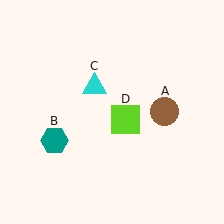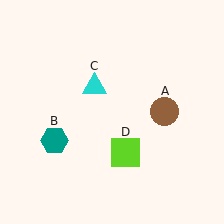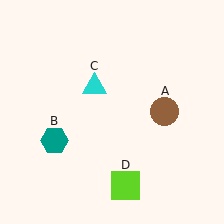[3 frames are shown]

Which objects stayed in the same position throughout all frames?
Brown circle (object A) and teal hexagon (object B) and cyan triangle (object C) remained stationary.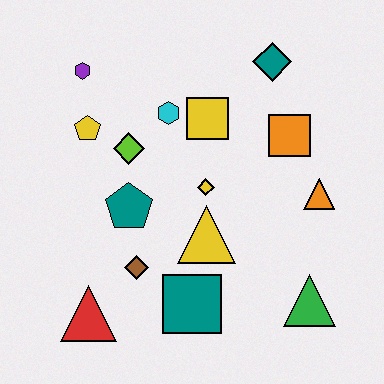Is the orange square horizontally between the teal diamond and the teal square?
No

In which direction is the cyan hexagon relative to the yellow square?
The cyan hexagon is to the left of the yellow square.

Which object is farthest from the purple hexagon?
The green triangle is farthest from the purple hexagon.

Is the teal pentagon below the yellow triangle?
No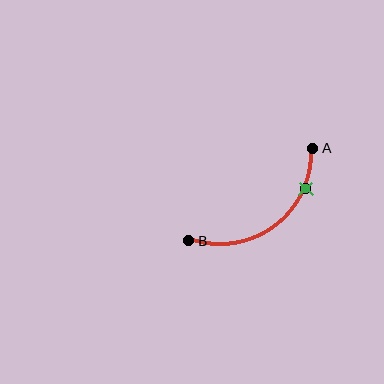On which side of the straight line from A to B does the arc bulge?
The arc bulges below and to the right of the straight line connecting A and B.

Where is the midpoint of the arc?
The arc midpoint is the point on the curve farthest from the straight line joining A and B. It sits below and to the right of that line.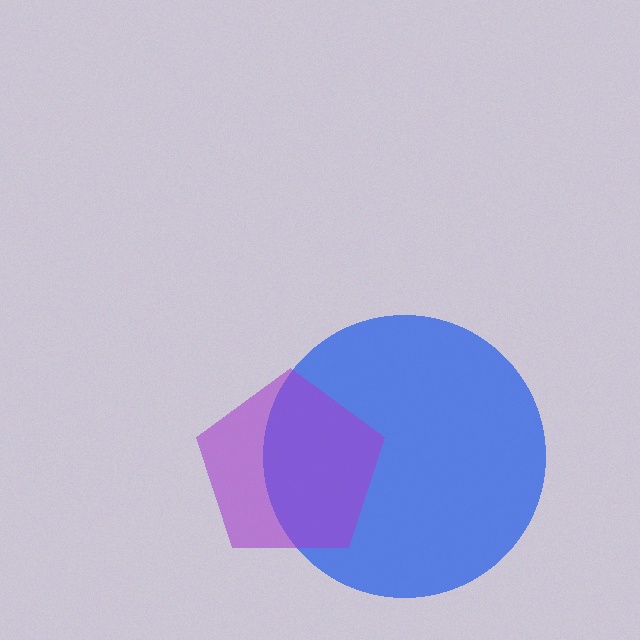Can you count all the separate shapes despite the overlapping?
Yes, there are 2 separate shapes.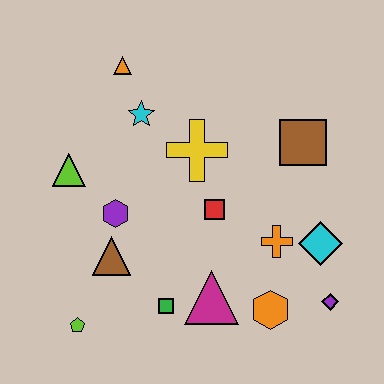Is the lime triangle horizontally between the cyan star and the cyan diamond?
No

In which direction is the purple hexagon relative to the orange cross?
The purple hexagon is to the left of the orange cross.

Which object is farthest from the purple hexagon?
The purple diamond is farthest from the purple hexagon.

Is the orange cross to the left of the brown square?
Yes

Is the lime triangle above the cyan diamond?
Yes